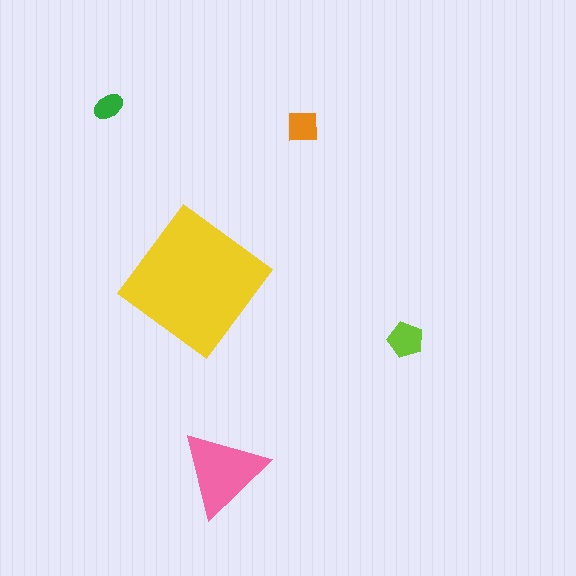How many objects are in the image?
There are 5 objects in the image.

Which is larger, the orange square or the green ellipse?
The orange square.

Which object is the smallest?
The green ellipse.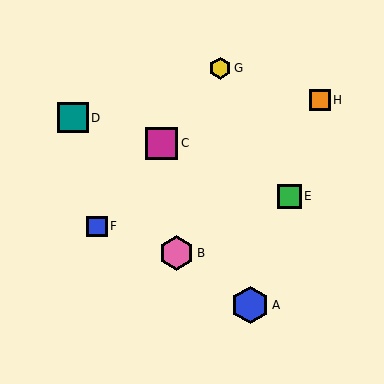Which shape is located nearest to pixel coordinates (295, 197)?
The green square (labeled E) at (289, 196) is nearest to that location.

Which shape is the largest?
The blue hexagon (labeled A) is the largest.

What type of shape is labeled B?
Shape B is a pink hexagon.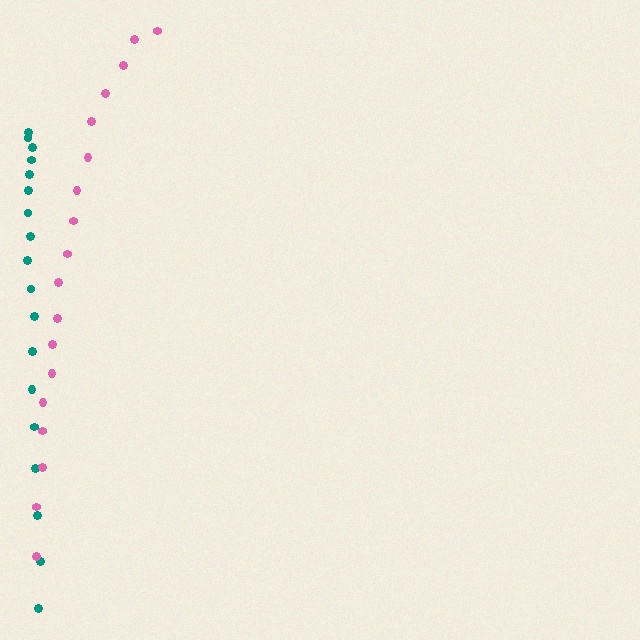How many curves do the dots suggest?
There are 2 distinct paths.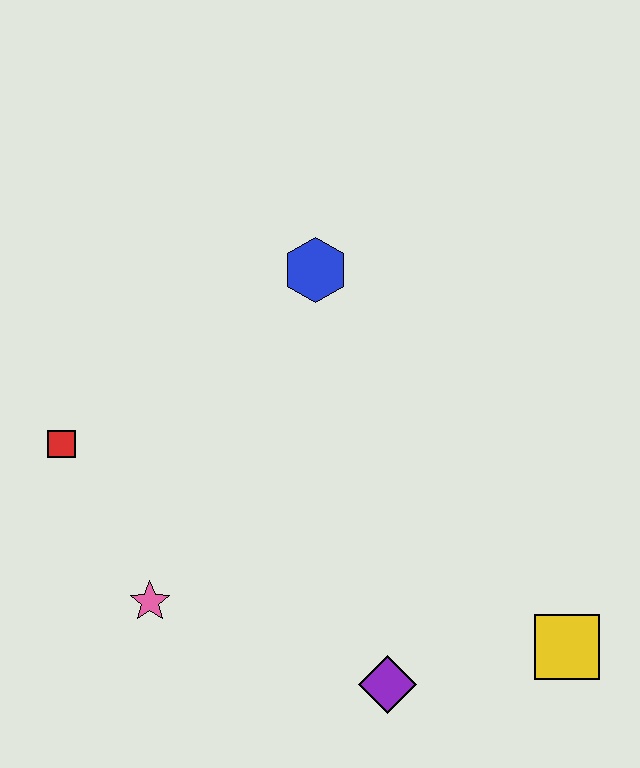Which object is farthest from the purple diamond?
The blue hexagon is farthest from the purple diamond.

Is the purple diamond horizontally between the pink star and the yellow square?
Yes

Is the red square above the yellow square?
Yes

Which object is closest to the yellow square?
The purple diamond is closest to the yellow square.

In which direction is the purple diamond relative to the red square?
The purple diamond is to the right of the red square.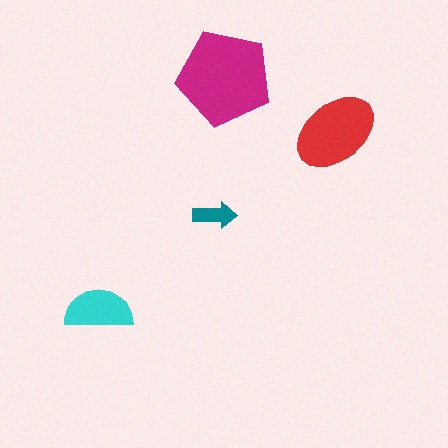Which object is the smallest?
The teal arrow.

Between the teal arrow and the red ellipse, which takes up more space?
The red ellipse.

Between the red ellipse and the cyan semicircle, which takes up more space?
The red ellipse.